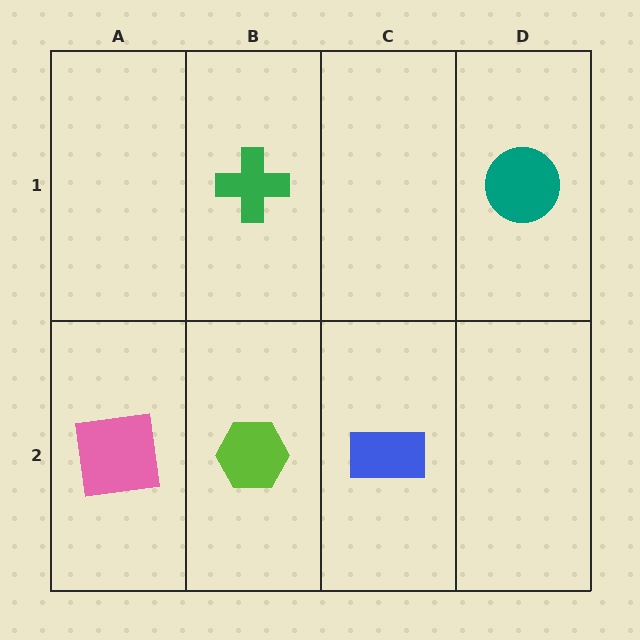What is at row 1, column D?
A teal circle.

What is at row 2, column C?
A blue rectangle.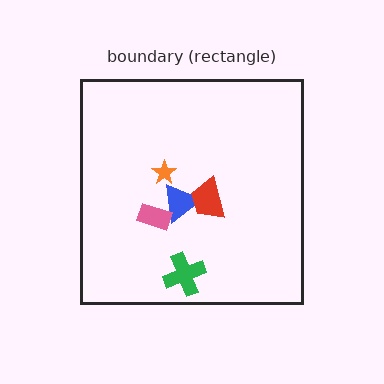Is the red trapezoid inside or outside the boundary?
Inside.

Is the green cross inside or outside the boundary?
Inside.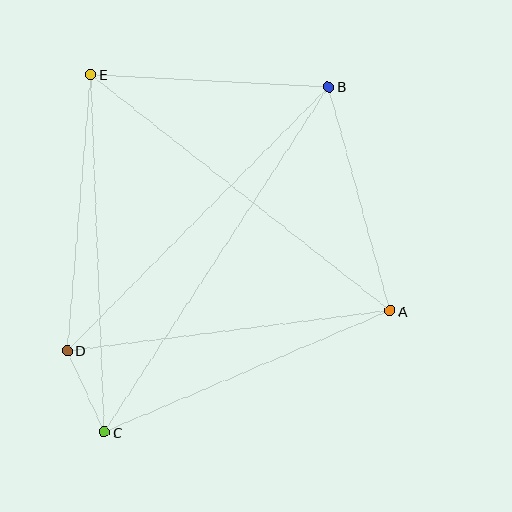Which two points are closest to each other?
Points C and D are closest to each other.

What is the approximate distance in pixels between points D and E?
The distance between D and E is approximately 277 pixels.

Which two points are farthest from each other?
Points B and C are farthest from each other.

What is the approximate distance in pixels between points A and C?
The distance between A and C is approximately 310 pixels.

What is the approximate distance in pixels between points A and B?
The distance between A and B is approximately 232 pixels.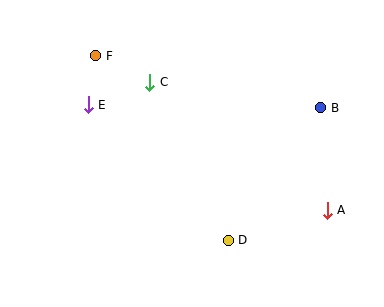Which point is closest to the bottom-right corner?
Point A is closest to the bottom-right corner.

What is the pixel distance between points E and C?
The distance between E and C is 66 pixels.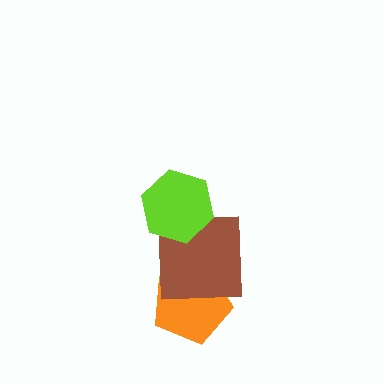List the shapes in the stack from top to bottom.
From top to bottom: the lime hexagon, the brown square, the orange pentagon.